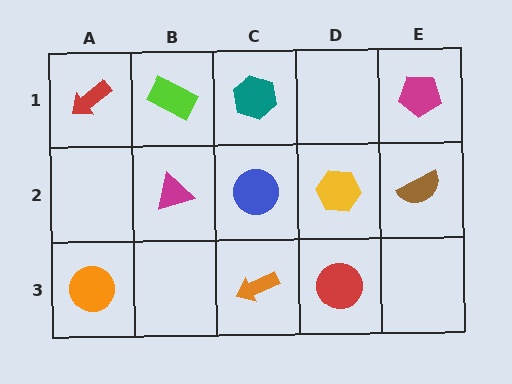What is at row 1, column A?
A red arrow.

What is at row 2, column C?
A blue circle.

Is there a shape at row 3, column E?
No, that cell is empty.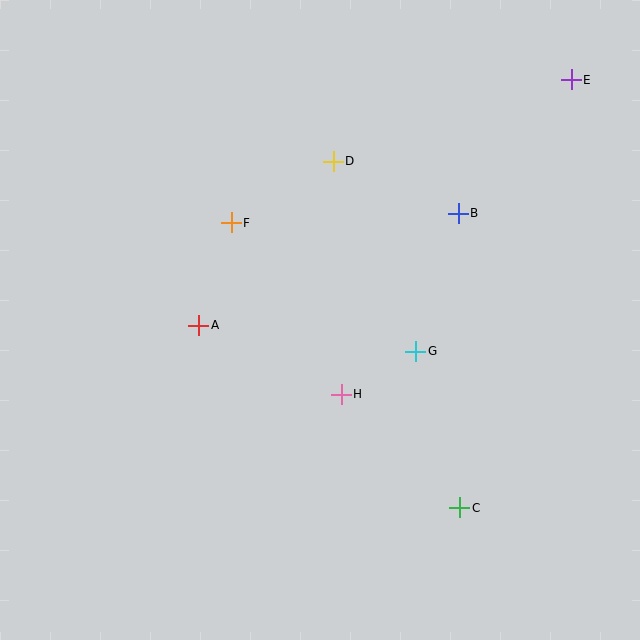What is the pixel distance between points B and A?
The distance between B and A is 282 pixels.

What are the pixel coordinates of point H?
Point H is at (341, 394).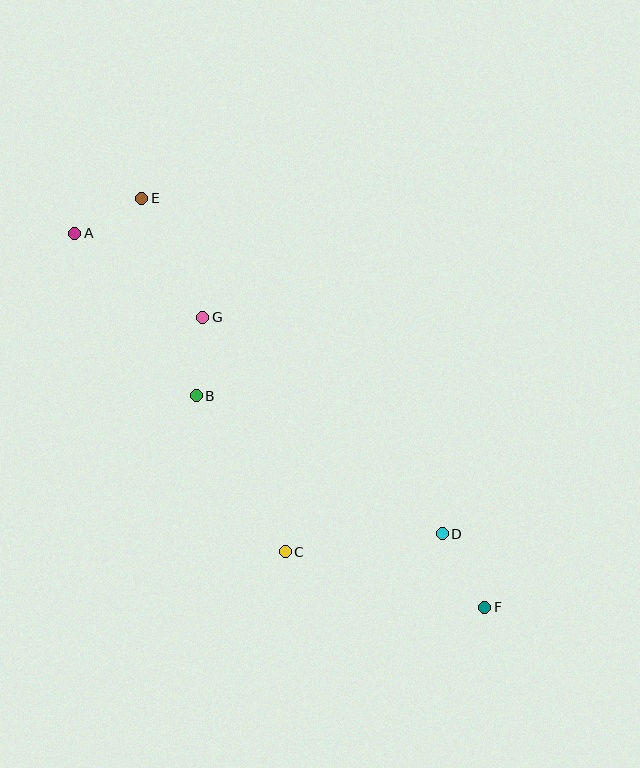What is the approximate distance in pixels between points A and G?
The distance between A and G is approximately 153 pixels.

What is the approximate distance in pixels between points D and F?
The distance between D and F is approximately 85 pixels.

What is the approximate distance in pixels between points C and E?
The distance between C and E is approximately 381 pixels.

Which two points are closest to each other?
Points A and E are closest to each other.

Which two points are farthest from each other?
Points A and F are farthest from each other.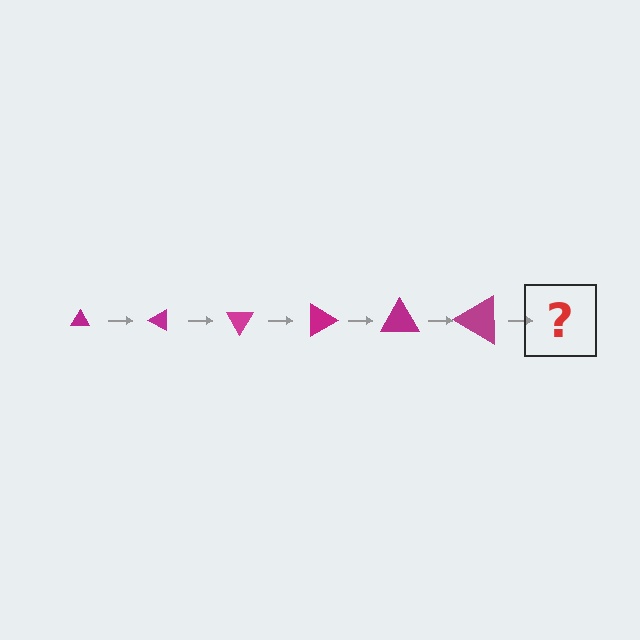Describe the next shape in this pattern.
It should be a triangle, larger than the previous one and rotated 180 degrees from the start.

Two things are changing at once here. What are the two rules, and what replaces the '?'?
The two rules are that the triangle grows larger each step and it rotates 30 degrees each step. The '?' should be a triangle, larger than the previous one and rotated 180 degrees from the start.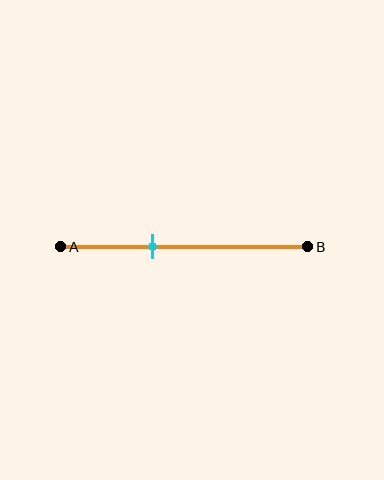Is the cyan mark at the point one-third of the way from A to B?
No, the mark is at about 40% from A, not at the 33% one-third point.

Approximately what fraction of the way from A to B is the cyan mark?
The cyan mark is approximately 40% of the way from A to B.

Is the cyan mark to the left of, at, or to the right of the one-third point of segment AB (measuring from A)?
The cyan mark is to the right of the one-third point of segment AB.